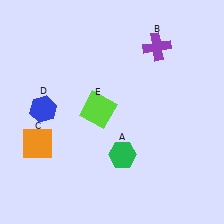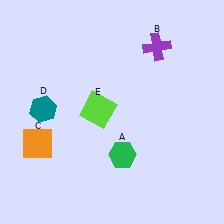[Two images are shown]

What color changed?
The hexagon (D) changed from blue in Image 1 to teal in Image 2.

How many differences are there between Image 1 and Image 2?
There is 1 difference between the two images.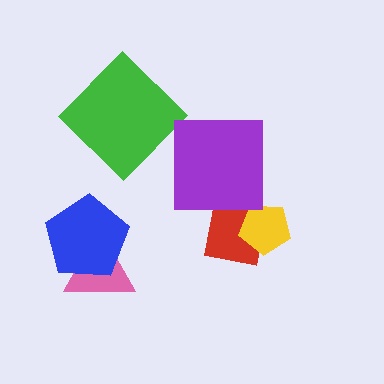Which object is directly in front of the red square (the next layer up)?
The yellow pentagon is directly in front of the red square.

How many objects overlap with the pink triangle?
1 object overlaps with the pink triangle.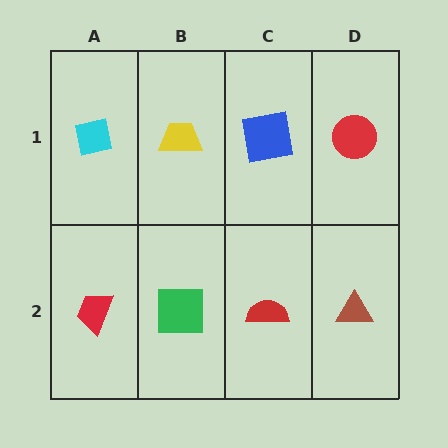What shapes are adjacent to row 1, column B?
A green square (row 2, column B), a cyan square (row 1, column A), a blue square (row 1, column C).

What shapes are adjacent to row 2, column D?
A red circle (row 1, column D), a red semicircle (row 2, column C).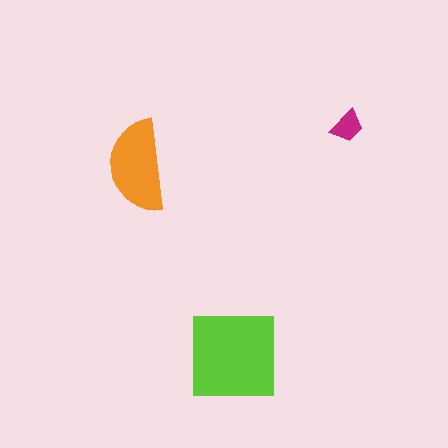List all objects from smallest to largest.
The magenta trapezoid, the orange semicircle, the lime square.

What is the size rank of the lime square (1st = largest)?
1st.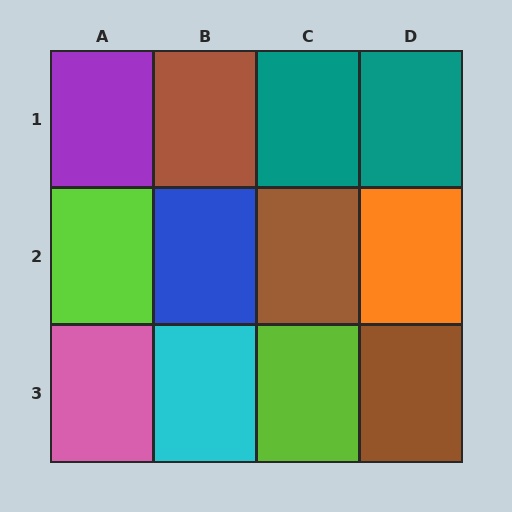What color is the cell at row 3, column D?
Brown.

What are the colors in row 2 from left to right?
Lime, blue, brown, orange.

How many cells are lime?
2 cells are lime.